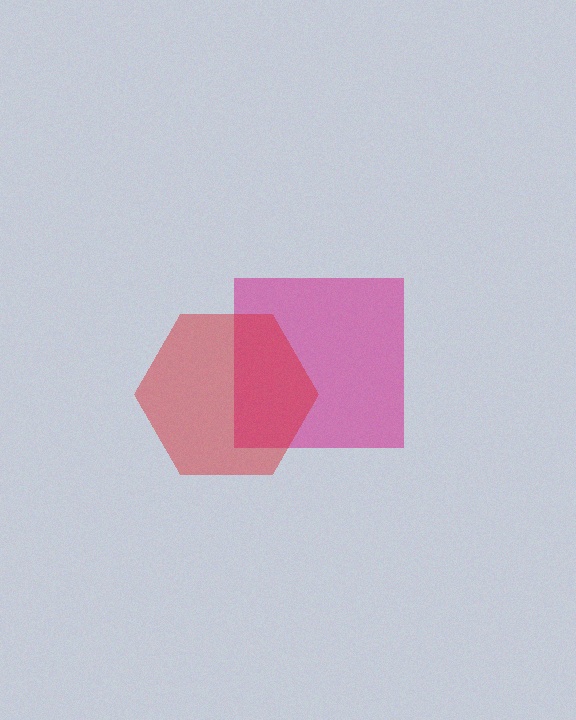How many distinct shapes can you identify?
There are 2 distinct shapes: a magenta square, a red hexagon.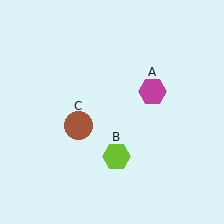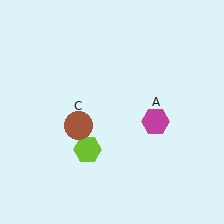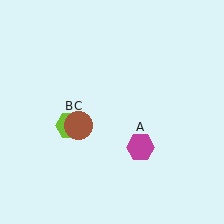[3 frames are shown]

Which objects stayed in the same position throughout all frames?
Brown circle (object C) remained stationary.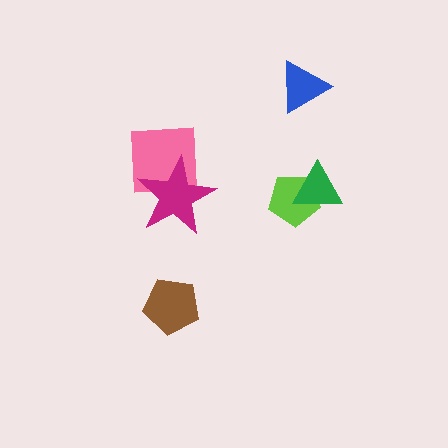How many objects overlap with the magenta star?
1 object overlaps with the magenta star.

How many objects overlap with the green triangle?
1 object overlaps with the green triangle.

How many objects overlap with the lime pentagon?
1 object overlaps with the lime pentagon.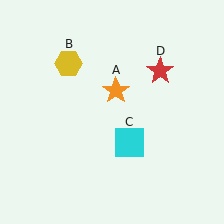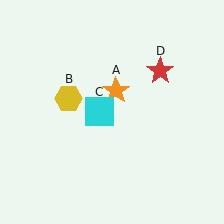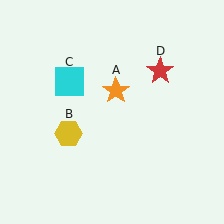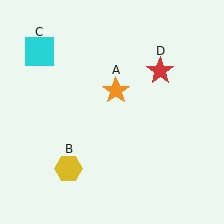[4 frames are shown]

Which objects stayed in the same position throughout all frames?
Orange star (object A) and red star (object D) remained stationary.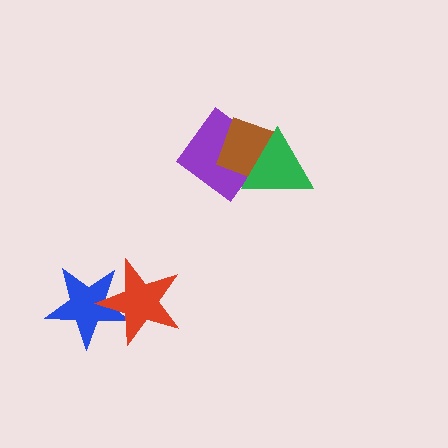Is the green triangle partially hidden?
No, no other shape covers it.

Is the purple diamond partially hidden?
Yes, it is partially covered by another shape.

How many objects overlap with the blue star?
1 object overlaps with the blue star.